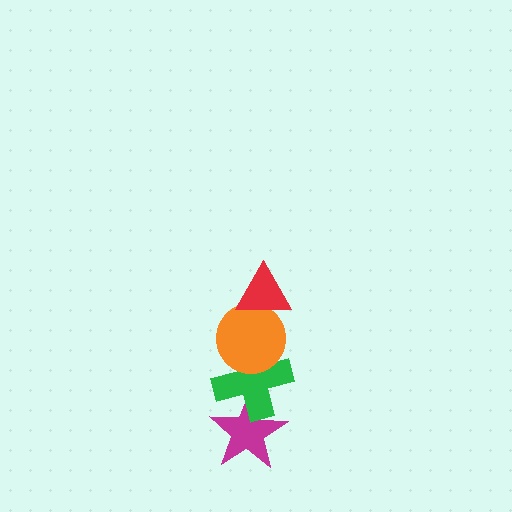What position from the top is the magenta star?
The magenta star is 4th from the top.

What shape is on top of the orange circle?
The red triangle is on top of the orange circle.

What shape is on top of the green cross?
The orange circle is on top of the green cross.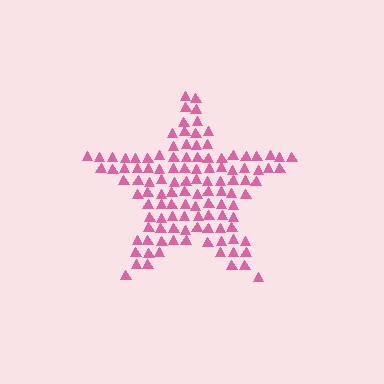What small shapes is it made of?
It is made of small triangles.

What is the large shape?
The large shape is a star.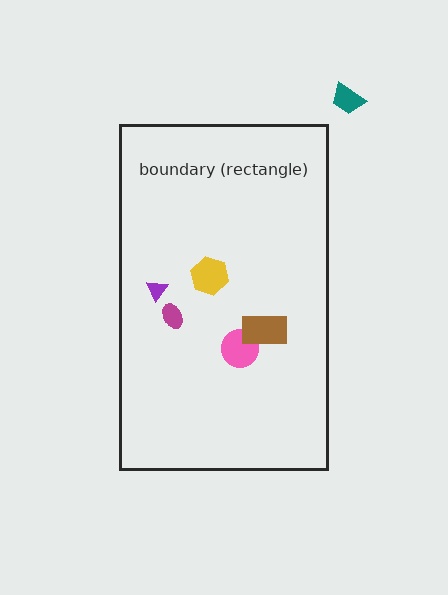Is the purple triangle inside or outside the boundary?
Inside.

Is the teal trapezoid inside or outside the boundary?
Outside.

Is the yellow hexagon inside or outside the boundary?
Inside.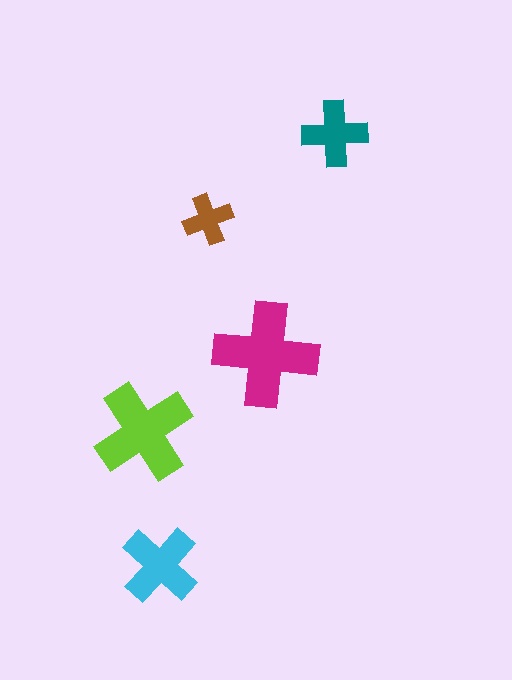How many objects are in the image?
There are 5 objects in the image.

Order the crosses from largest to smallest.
the magenta one, the lime one, the cyan one, the teal one, the brown one.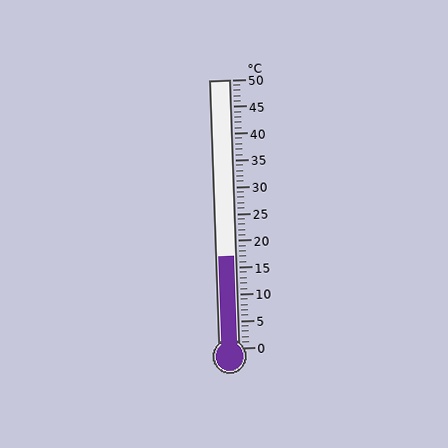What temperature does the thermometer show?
The thermometer shows approximately 17°C.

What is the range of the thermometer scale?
The thermometer scale ranges from 0°C to 50°C.